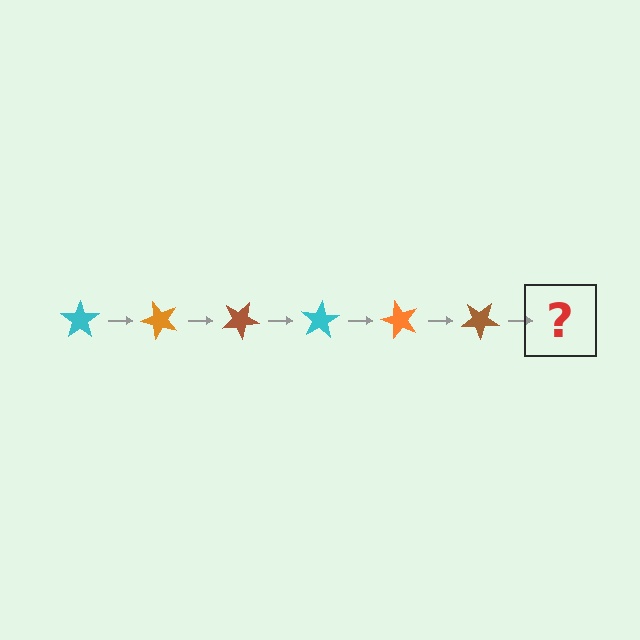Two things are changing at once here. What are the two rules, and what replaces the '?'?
The two rules are that it rotates 50 degrees each step and the color cycles through cyan, orange, and brown. The '?' should be a cyan star, rotated 300 degrees from the start.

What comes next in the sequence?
The next element should be a cyan star, rotated 300 degrees from the start.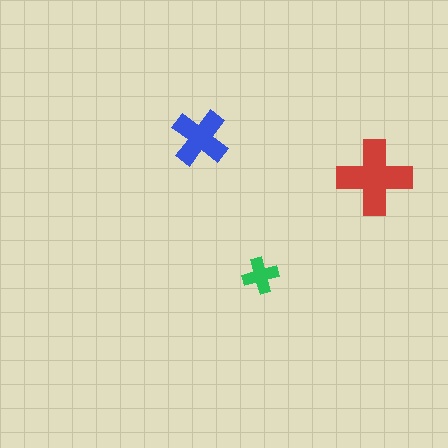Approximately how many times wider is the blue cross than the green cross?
About 1.5 times wider.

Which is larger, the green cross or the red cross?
The red one.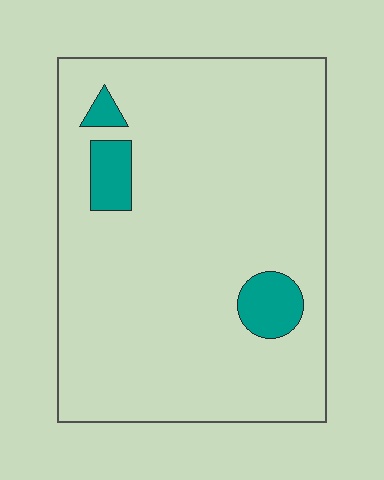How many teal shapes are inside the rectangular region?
3.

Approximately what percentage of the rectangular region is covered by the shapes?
Approximately 10%.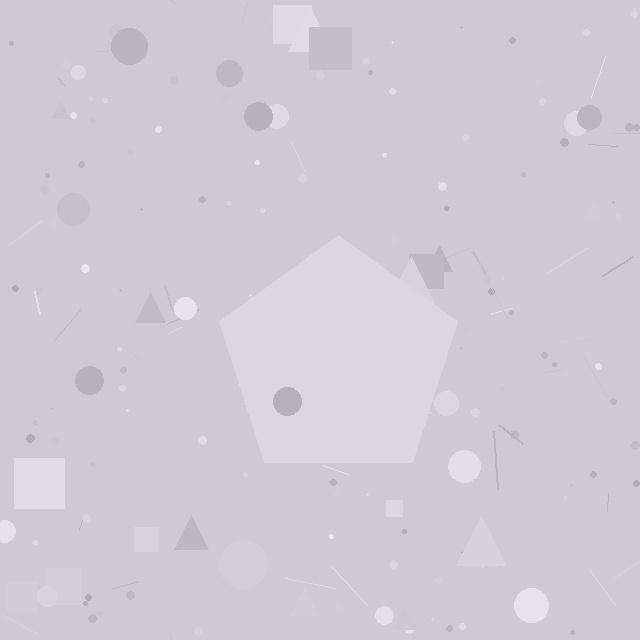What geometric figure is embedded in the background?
A pentagon is embedded in the background.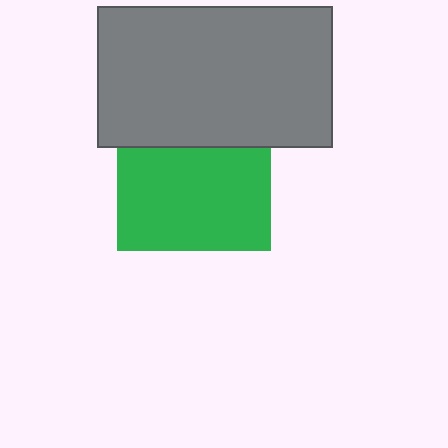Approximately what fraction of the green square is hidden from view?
Roughly 32% of the green square is hidden behind the gray rectangle.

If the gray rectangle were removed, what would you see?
You would see the complete green square.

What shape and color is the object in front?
The object in front is a gray rectangle.